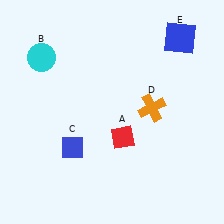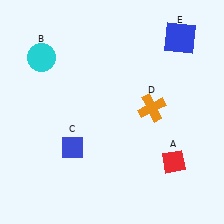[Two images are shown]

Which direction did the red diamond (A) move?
The red diamond (A) moved right.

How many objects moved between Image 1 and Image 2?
1 object moved between the two images.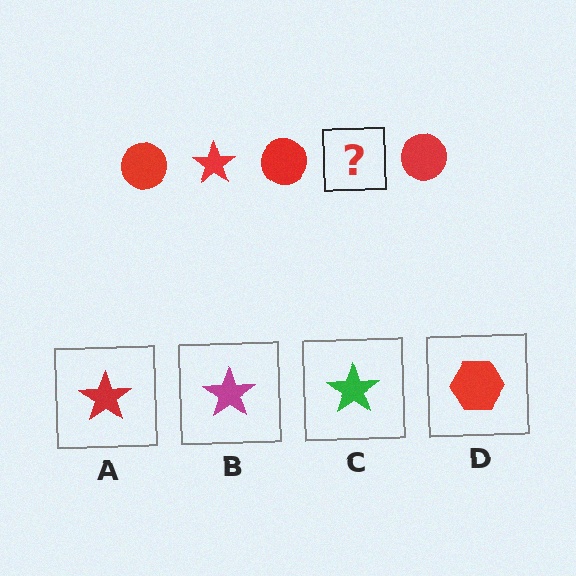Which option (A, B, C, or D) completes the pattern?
A.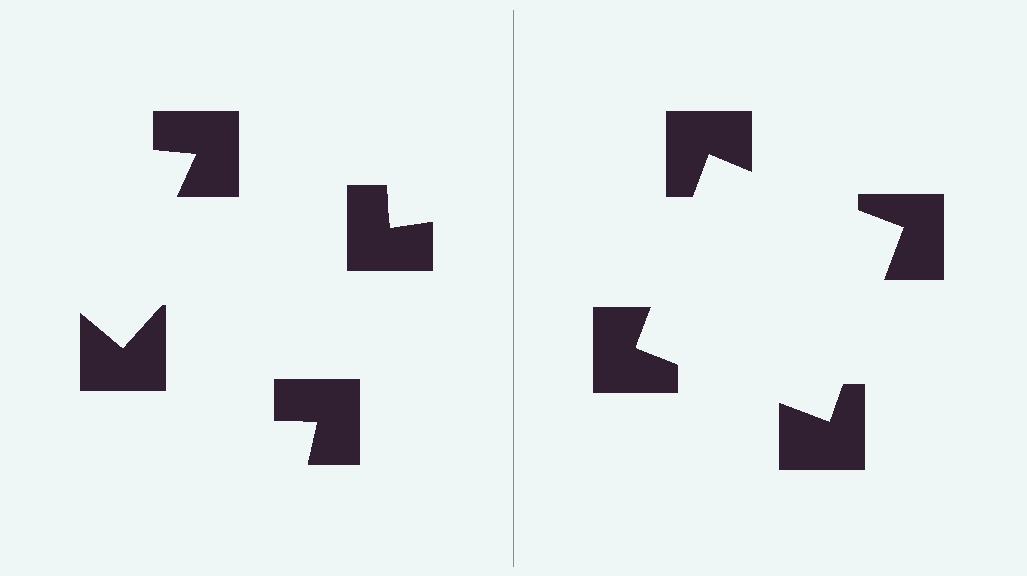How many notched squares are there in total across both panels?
8 — 4 on each side.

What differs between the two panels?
The notched squares are positioned identically on both sides; only the wedge orientations differ. On the right they align to a square; on the left they are misaligned.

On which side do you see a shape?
An illusory square appears on the right side. On the left side the wedge cuts are rotated, so no coherent shape forms.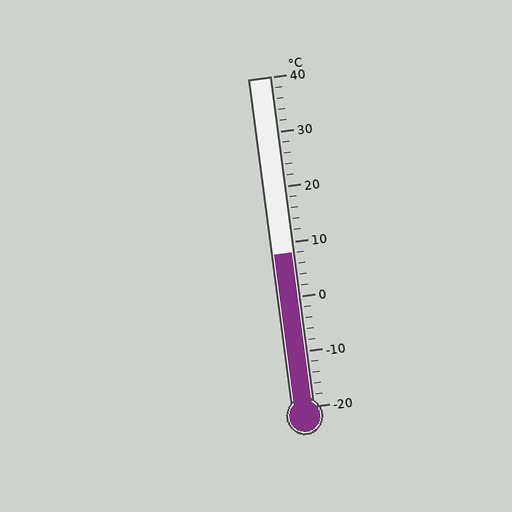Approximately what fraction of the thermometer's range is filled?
The thermometer is filled to approximately 45% of its range.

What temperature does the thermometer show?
The thermometer shows approximately 8°C.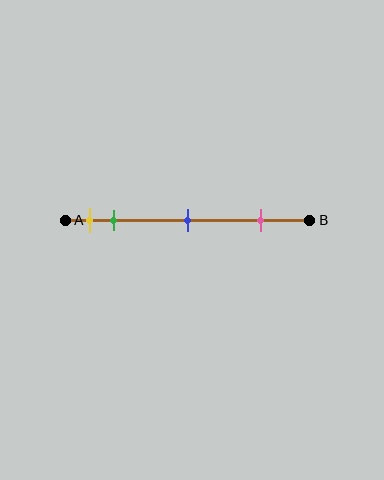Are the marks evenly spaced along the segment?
No, the marks are not evenly spaced.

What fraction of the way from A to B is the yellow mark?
The yellow mark is approximately 10% (0.1) of the way from A to B.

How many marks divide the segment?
There are 4 marks dividing the segment.